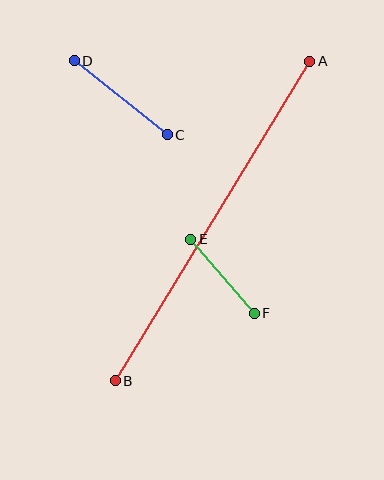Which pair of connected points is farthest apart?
Points A and B are farthest apart.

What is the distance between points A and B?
The distance is approximately 374 pixels.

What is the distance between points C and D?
The distance is approximately 119 pixels.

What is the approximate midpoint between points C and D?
The midpoint is at approximately (121, 98) pixels.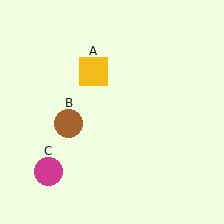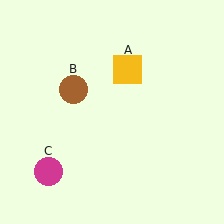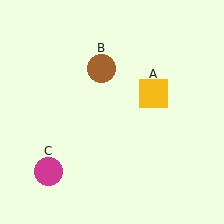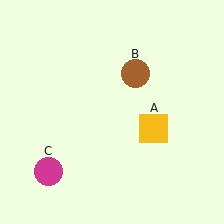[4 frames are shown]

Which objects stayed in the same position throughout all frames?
Magenta circle (object C) remained stationary.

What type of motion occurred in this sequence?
The yellow square (object A), brown circle (object B) rotated clockwise around the center of the scene.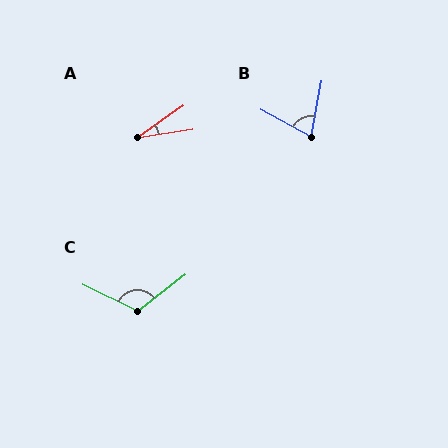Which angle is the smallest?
A, at approximately 26 degrees.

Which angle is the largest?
C, at approximately 116 degrees.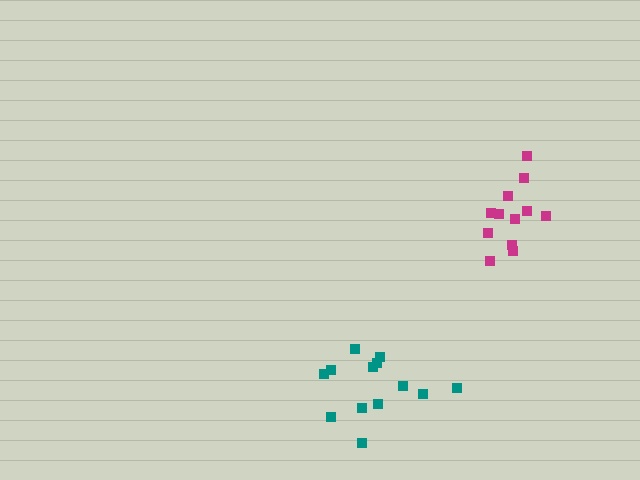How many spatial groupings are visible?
There are 2 spatial groupings.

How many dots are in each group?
Group 1: 13 dots, Group 2: 12 dots (25 total).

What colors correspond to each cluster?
The clusters are colored: teal, magenta.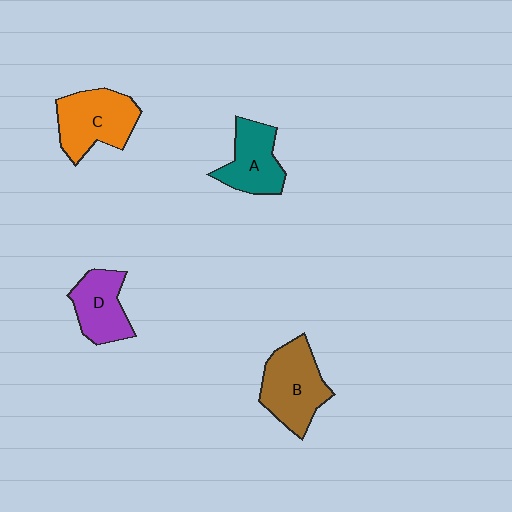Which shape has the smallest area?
Shape D (purple).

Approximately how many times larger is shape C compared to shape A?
Approximately 1.2 times.